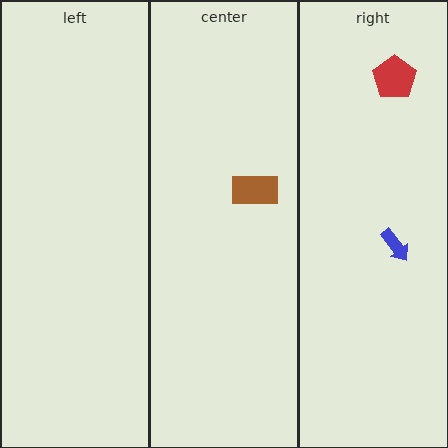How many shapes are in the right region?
2.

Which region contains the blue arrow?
The right region.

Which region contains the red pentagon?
The right region.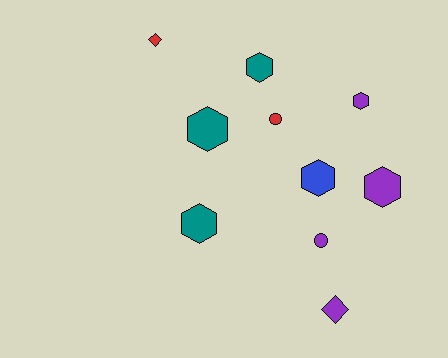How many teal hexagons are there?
There are 3 teal hexagons.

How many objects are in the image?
There are 10 objects.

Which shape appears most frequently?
Hexagon, with 6 objects.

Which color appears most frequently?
Purple, with 4 objects.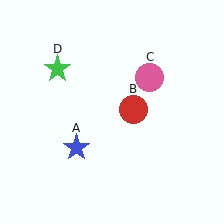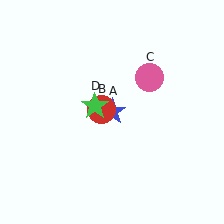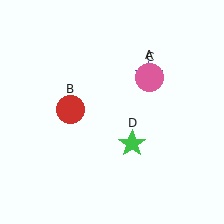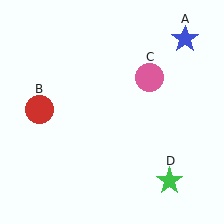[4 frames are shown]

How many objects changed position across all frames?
3 objects changed position: blue star (object A), red circle (object B), green star (object D).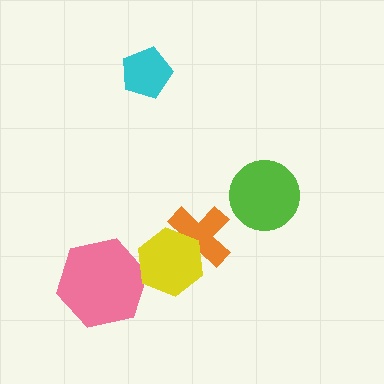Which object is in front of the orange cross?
The yellow hexagon is in front of the orange cross.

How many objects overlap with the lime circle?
0 objects overlap with the lime circle.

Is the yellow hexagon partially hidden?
No, no other shape covers it.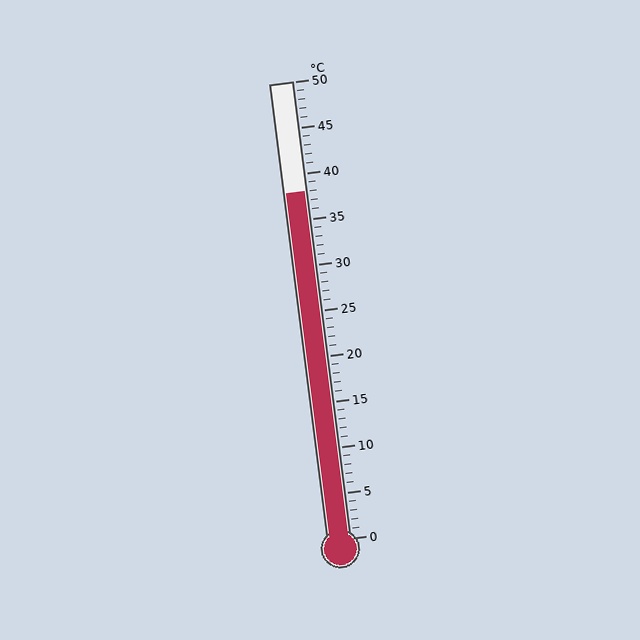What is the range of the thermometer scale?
The thermometer scale ranges from 0°C to 50°C.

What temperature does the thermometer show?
The thermometer shows approximately 38°C.